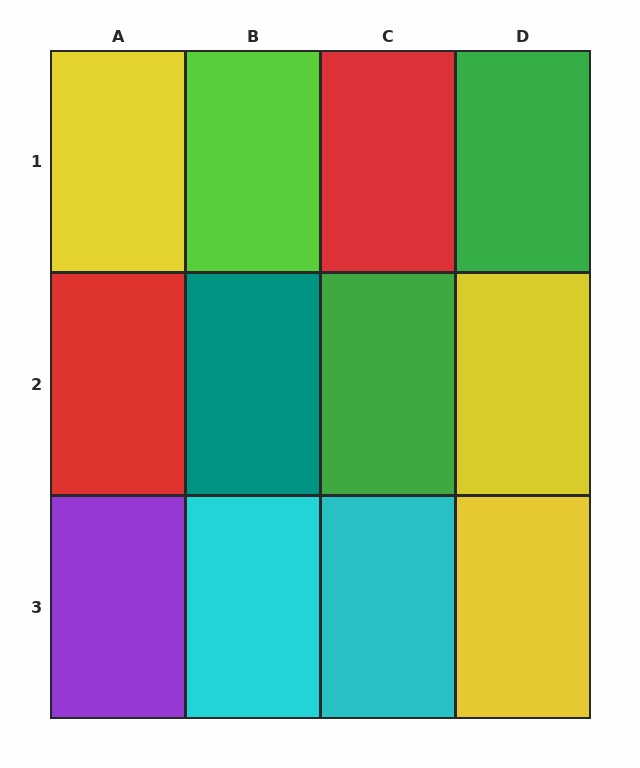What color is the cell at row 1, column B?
Lime.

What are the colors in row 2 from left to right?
Red, teal, green, yellow.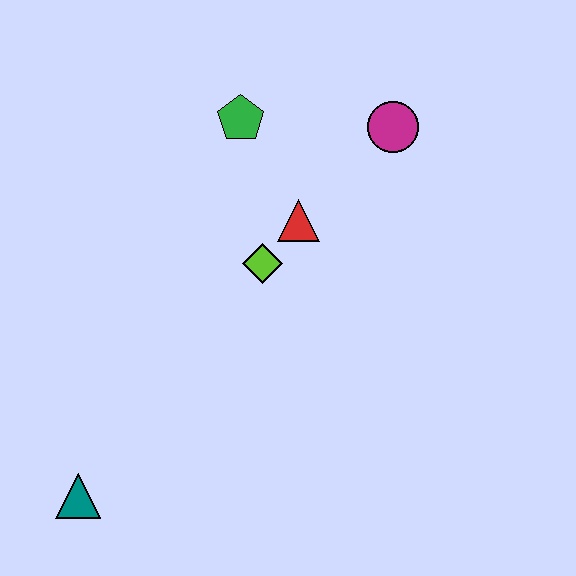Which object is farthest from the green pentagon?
The teal triangle is farthest from the green pentagon.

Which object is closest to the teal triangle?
The lime diamond is closest to the teal triangle.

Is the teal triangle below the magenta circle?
Yes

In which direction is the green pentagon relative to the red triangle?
The green pentagon is above the red triangle.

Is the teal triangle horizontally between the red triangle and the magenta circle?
No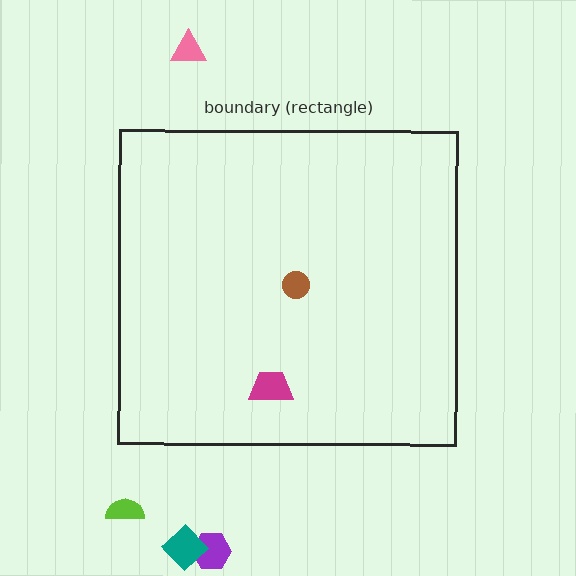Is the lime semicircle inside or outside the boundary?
Outside.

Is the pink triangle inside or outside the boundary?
Outside.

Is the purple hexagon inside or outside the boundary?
Outside.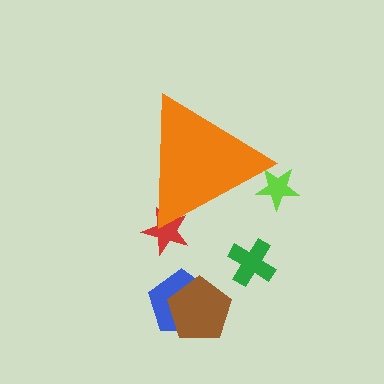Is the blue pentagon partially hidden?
No, the blue pentagon is fully visible.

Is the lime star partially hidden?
Yes, the lime star is partially hidden behind the orange triangle.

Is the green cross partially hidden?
No, the green cross is fully visible.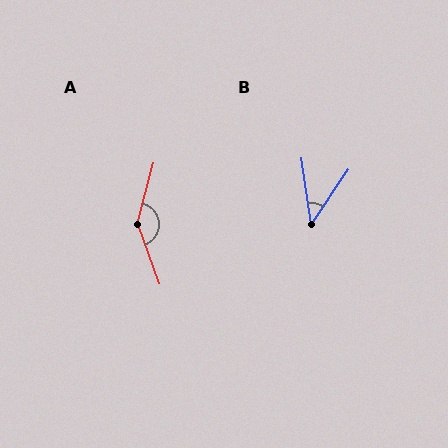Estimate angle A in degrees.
Approximately 145 degrees.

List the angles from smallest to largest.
B (42°), A (145°).